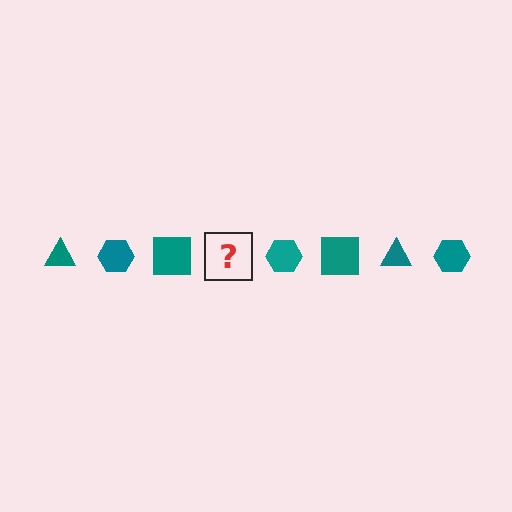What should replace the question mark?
The question mark should be replaced with a teal triangle.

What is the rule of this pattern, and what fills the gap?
The rule is that the pattern cycles through triangle, hexagon, square shapes in teal. The gap should be filled with a teal triangle.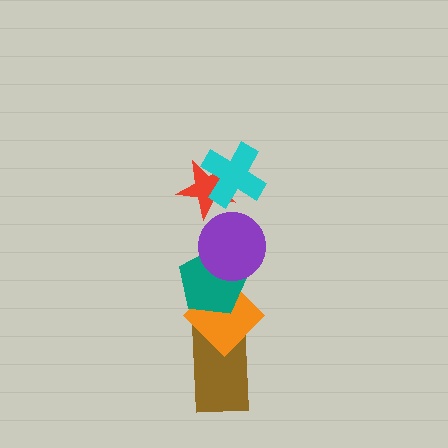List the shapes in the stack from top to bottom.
From top to bottom: the cyan cross, the red star, the purple circle, the teal pentagon, the orange diamond, the brown rectangle.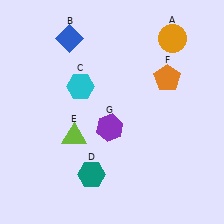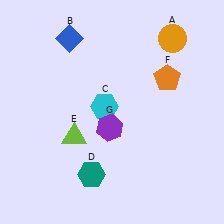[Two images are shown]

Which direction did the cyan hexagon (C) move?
The cyan hexagon (C) moved right.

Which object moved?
The cyan hexagon (C) moved right.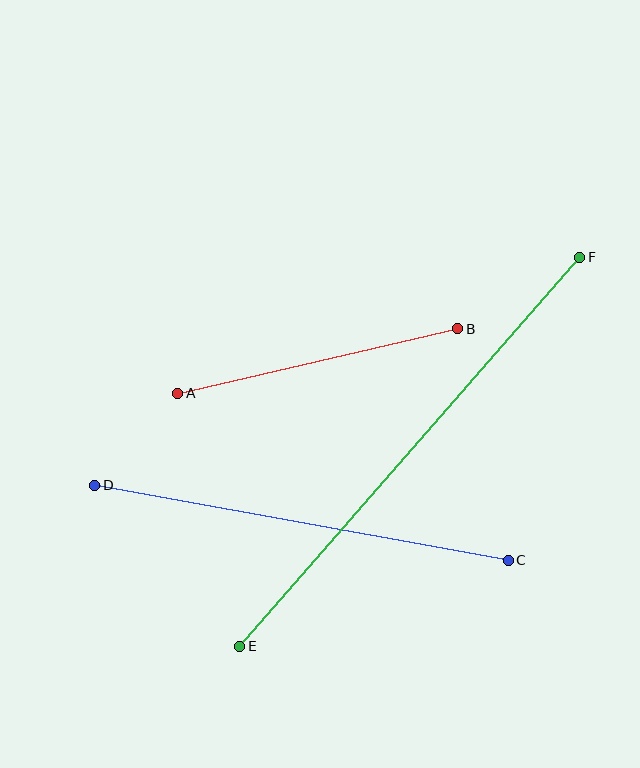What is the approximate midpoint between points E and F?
The midpoint is at approximately (410, 452) pixels.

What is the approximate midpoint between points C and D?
The midpoint is at approximately (301, 523) pixels.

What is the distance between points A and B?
The distance is approximately 288 pixels.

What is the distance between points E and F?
The distance is approximately 516 pixels.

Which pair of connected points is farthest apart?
Points E and F are farthest apart.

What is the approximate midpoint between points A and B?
The midpoint is at approximately (318, 361) pixels.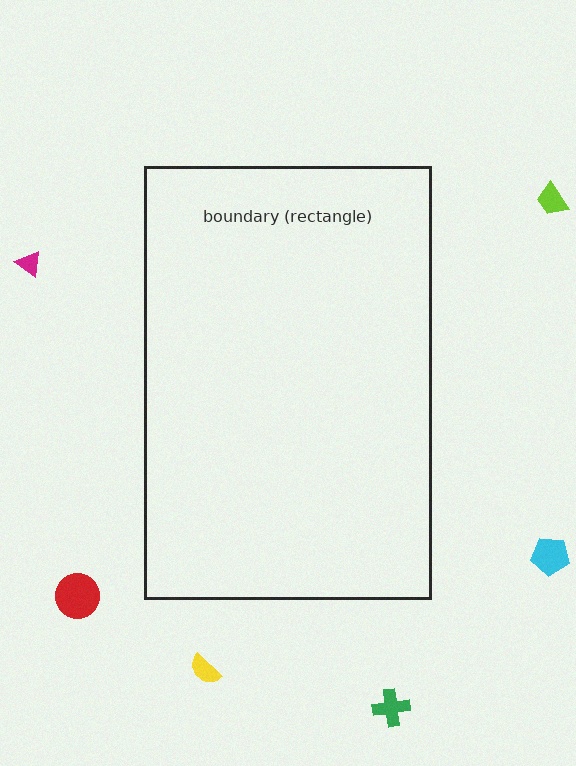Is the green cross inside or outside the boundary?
Outside.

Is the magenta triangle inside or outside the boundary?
Outside.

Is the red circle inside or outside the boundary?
Outside.